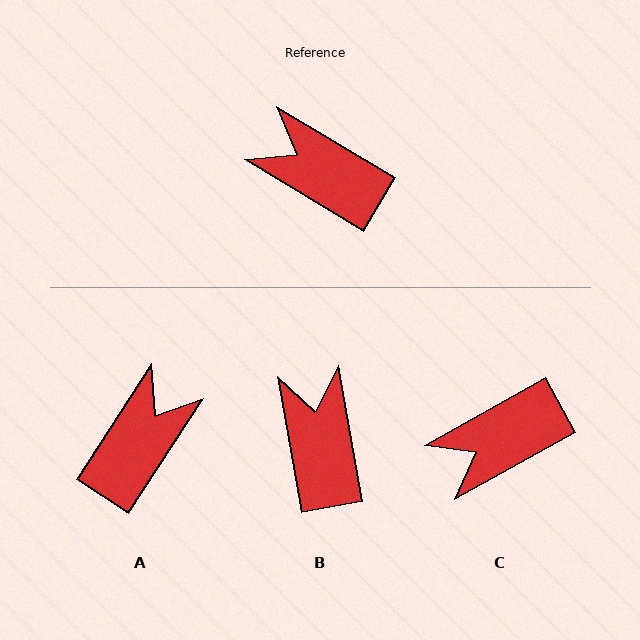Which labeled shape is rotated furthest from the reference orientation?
A, about 92 degrees away.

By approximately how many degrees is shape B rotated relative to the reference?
Approximately 49 degrees clockwise.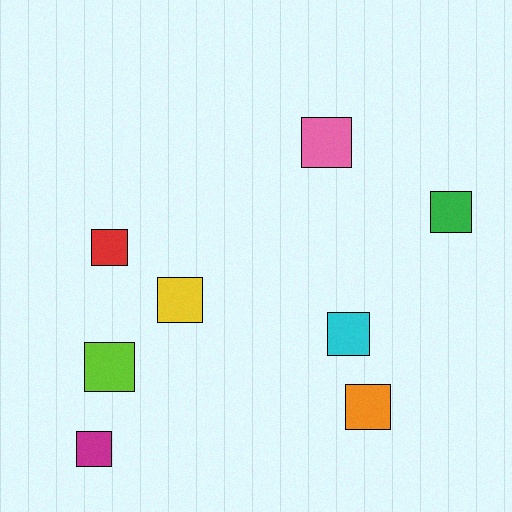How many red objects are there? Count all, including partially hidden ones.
There is 1 red object.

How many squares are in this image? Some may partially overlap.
There are 8 squares.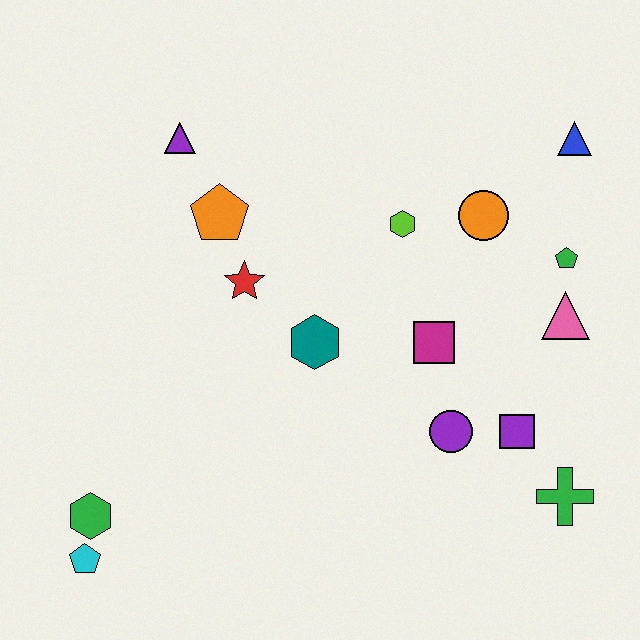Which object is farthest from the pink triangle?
The cyan pentagon is farthest from the pink triangle.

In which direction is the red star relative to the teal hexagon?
The red star is to the left of the teal hexagon.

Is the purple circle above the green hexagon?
Yes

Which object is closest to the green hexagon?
The cyan pentagon is closest to the green hexagon.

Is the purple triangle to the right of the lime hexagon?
No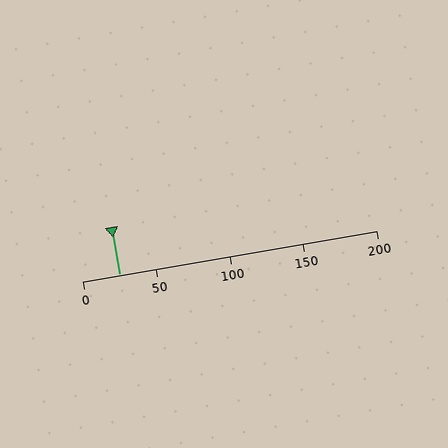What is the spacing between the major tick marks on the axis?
The major ticks are spaced 50 apart.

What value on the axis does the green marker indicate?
The marker indicates approximately 25.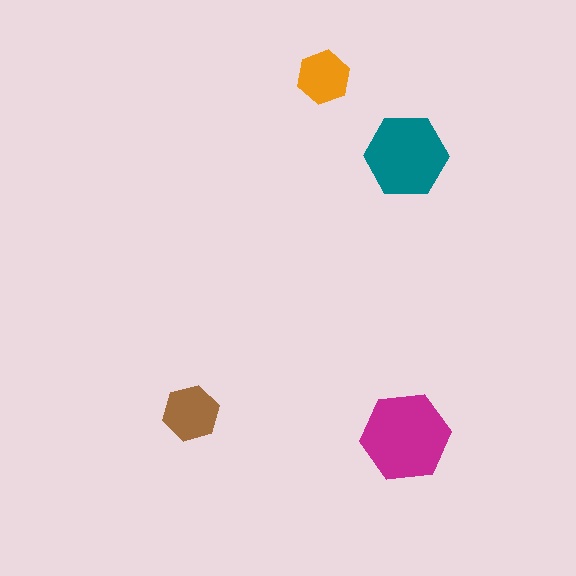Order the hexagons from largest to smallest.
the magenta one, the teal one, the brown one, the orange one.